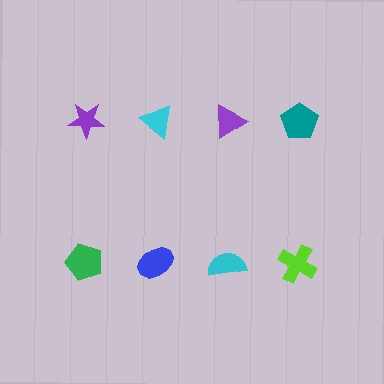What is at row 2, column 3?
A cyan semicircle.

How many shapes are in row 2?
4 shapes.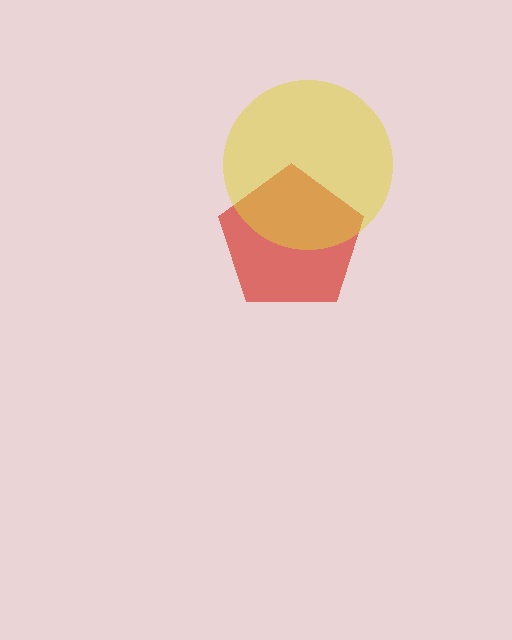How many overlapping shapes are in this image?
There are 2 overlapping shapes in the image.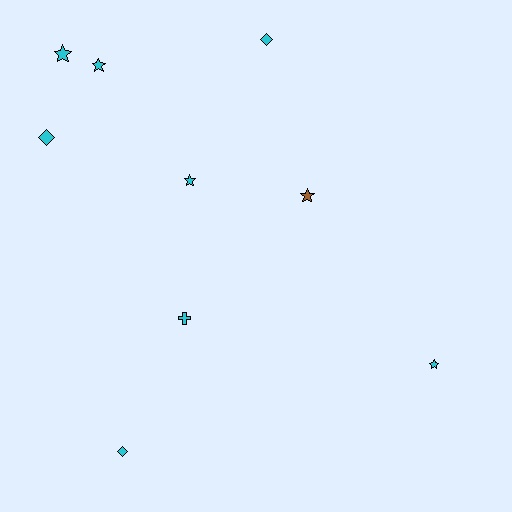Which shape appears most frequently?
Star, with 5 objects.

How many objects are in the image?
There are 9 objects.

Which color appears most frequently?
Cyan, with 8 objects.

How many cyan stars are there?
There are 4 cyan stars.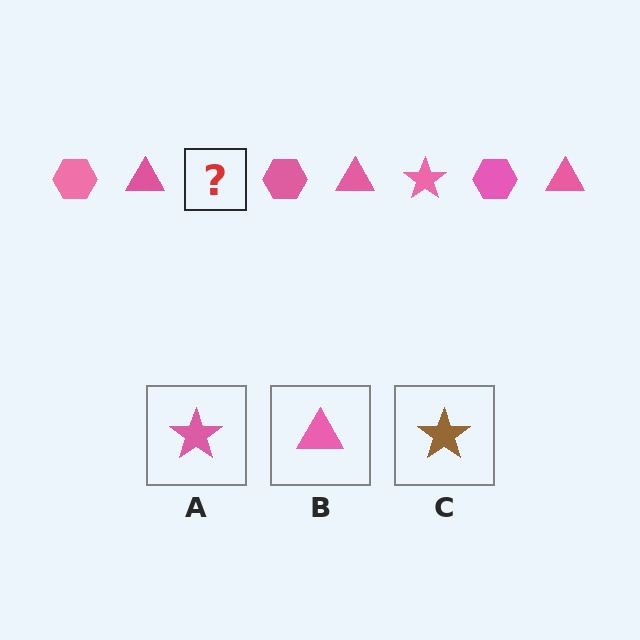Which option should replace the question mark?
Option A.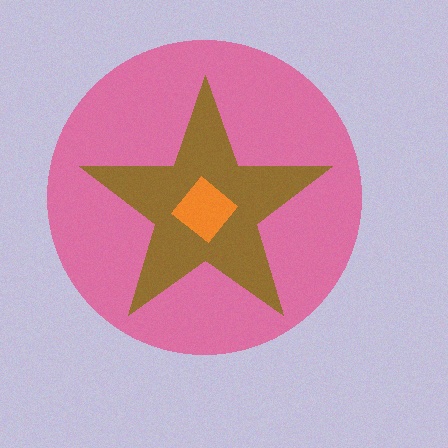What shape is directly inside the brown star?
The orange diamond.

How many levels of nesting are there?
3.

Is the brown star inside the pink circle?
Yes.